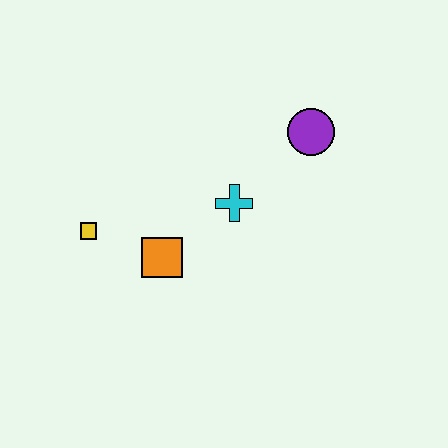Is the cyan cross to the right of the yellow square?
Yes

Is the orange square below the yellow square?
Yes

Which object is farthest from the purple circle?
The yellow square is farthest from the purple circle.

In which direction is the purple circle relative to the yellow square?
The purple circle is to the right of the yellow square.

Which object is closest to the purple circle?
The cyan cross is closest to the purple circle.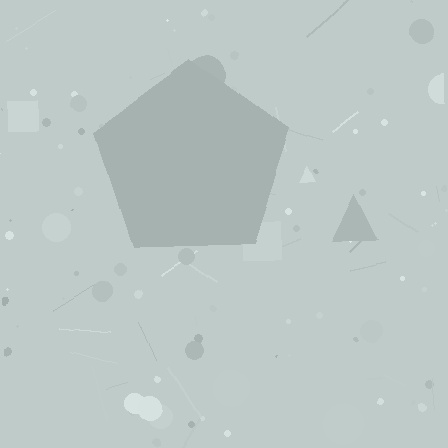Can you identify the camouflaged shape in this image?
The camouflaged shape is a pentagon.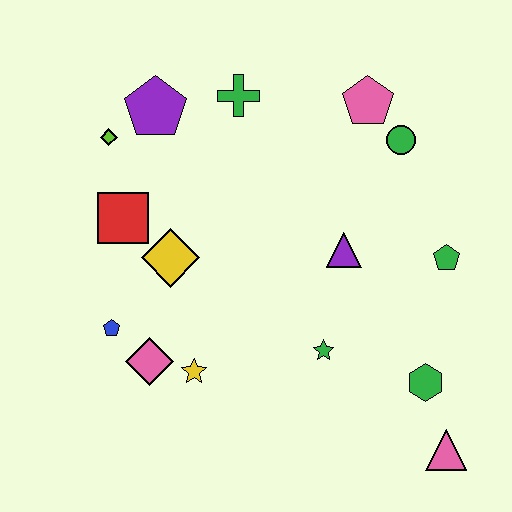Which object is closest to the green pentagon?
The purple triangle is closest to the green pentagon.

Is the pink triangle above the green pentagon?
No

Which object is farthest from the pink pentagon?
The pink triangle is farthest from the pink pentagon.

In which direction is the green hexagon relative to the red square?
The green hexagon is to the right of the red square.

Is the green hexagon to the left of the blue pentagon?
No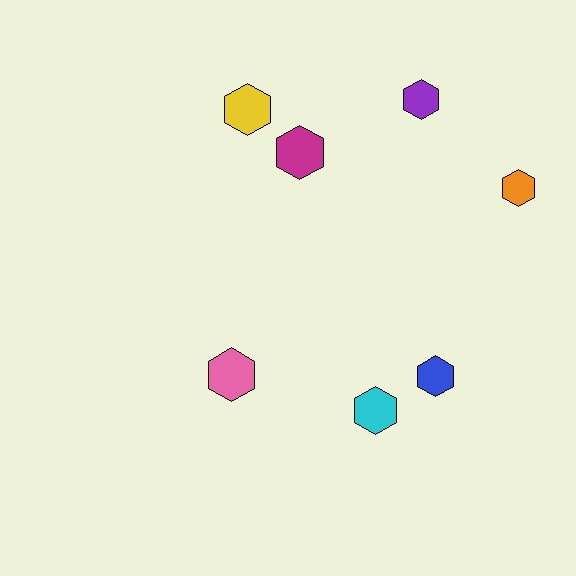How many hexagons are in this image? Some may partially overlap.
There are 7 hexagons.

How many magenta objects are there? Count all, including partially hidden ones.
There is 1 magenta object.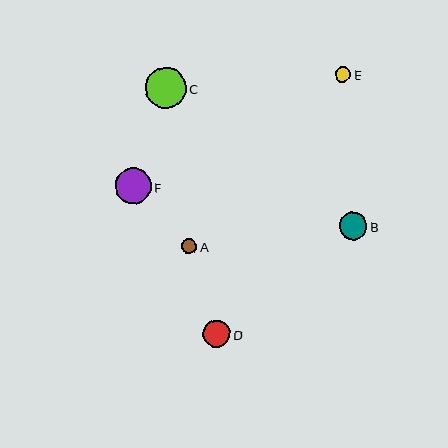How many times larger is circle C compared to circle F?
Circle C is approximately 1.1 times the size of circle F.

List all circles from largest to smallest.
From largest to smallest: C, F, B, D, E, A.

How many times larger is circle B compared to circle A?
Circle B is approximately 1.8 times the size of circle A.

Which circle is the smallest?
Circle A is the smallest with a size of approximately 16 pixels.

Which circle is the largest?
Circle C is the largest with a size of approximately 41 pixels.